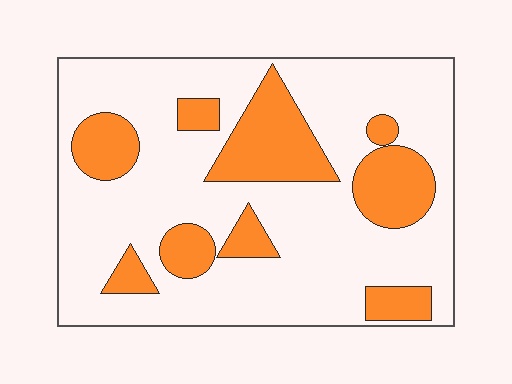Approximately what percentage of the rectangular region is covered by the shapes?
Approximately 25%.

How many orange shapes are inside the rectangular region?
9.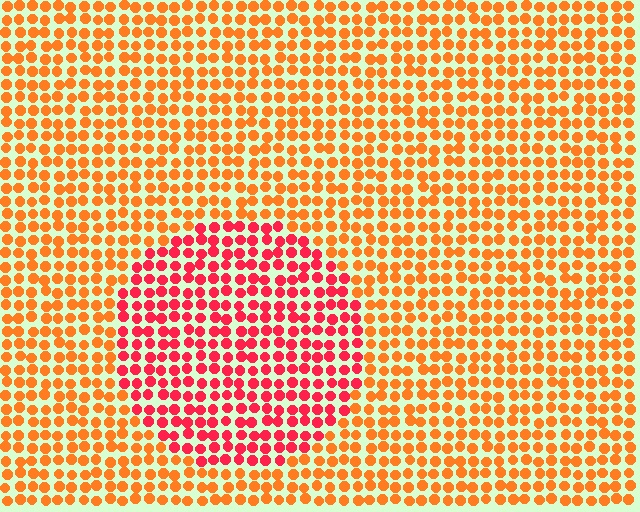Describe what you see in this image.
The image is filled with small orange elements in a uniform arrangement. A circle-shaped region is visible where the elements are tinted to a slightly different hue, forming a subtle color boundary.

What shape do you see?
I see a circle.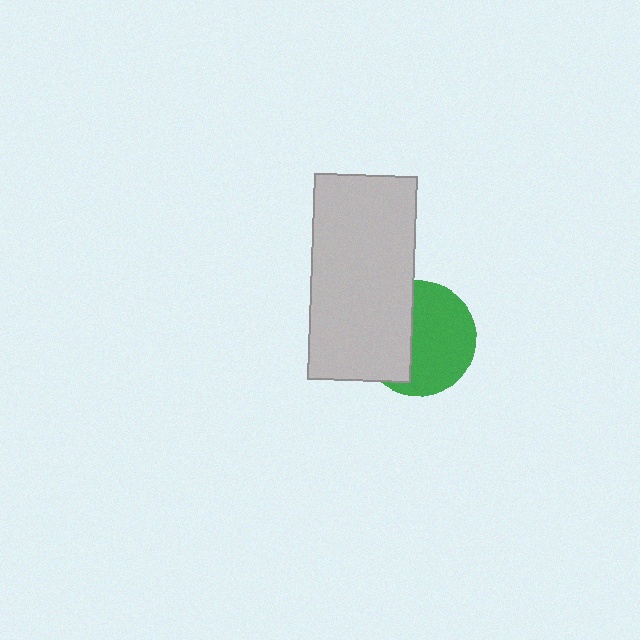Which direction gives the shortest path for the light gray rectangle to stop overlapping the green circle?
Moving left gives the shortest separation.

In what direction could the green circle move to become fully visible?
The green circle could move right. That would shift it out from behind the light gray rectangle entirely.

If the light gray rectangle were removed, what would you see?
You would see the complete green circle.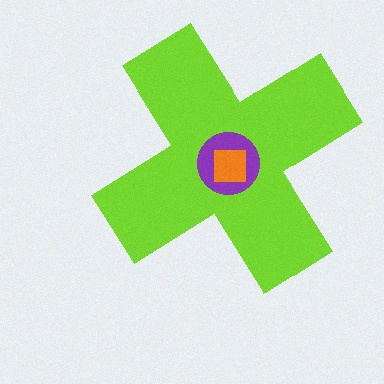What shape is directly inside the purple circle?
The orange square.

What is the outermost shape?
The lime cross.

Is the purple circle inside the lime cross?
Yes.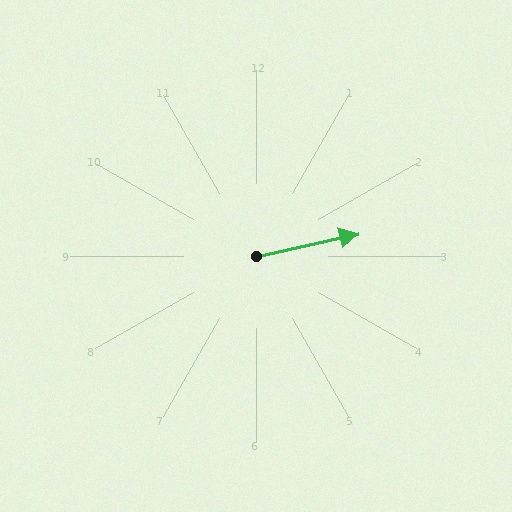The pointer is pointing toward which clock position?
Roughly 3 o'clock.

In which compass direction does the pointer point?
East.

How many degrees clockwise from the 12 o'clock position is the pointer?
Approximately 78 degrees.